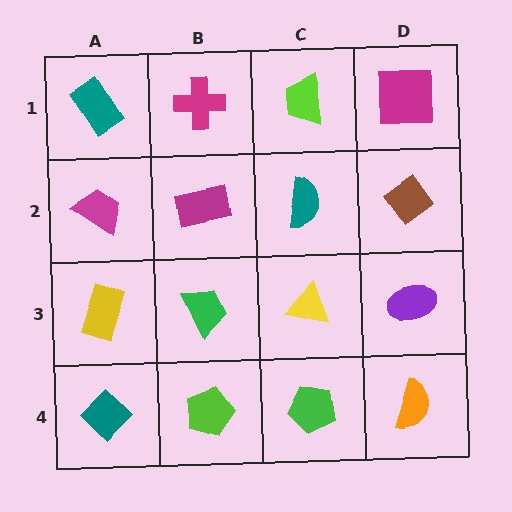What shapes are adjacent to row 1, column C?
A teal semicircle (row 2, column C), a magenta cross (row 1, column B), a magenta square (row 1, column D).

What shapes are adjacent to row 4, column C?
A yellow triangle (row 3, column C), a lime pentagon (row 4, column B), an orange semicircle (row 4, column D).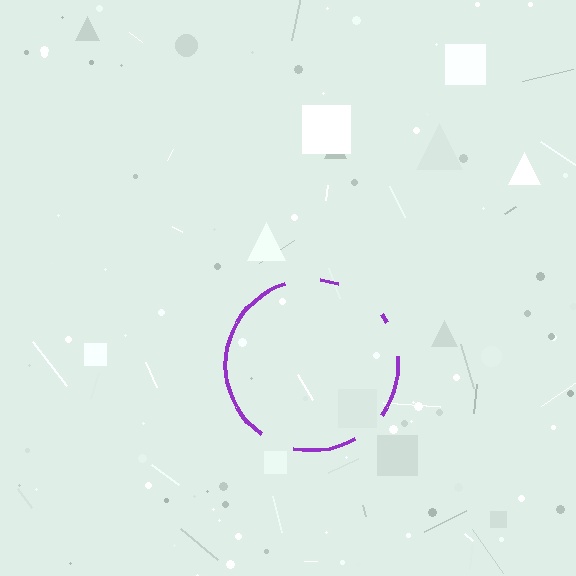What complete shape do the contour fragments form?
The contour fragments form a circle.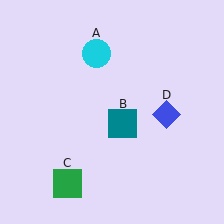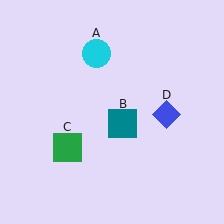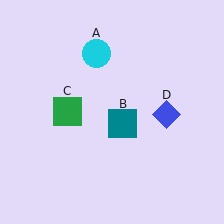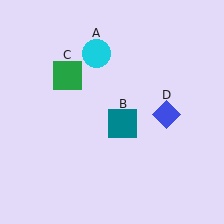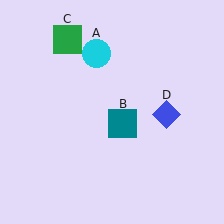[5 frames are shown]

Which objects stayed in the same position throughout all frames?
Cyan circle (object A) and teal square (object B) and blue diamond (object D) remained stationary.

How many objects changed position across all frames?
1 object changed position: green square (object C).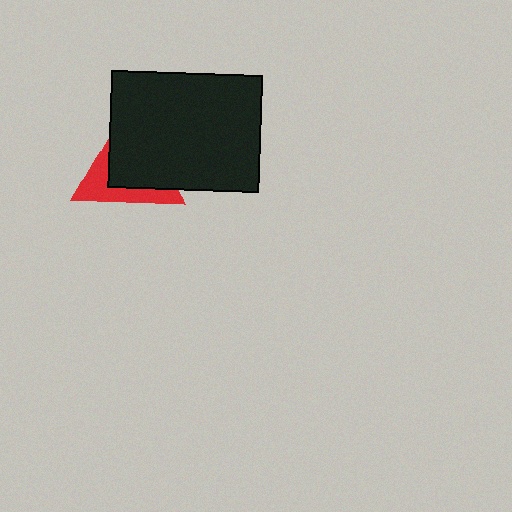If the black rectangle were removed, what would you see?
You would see the complete red triangle.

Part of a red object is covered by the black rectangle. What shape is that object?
It is a triangle.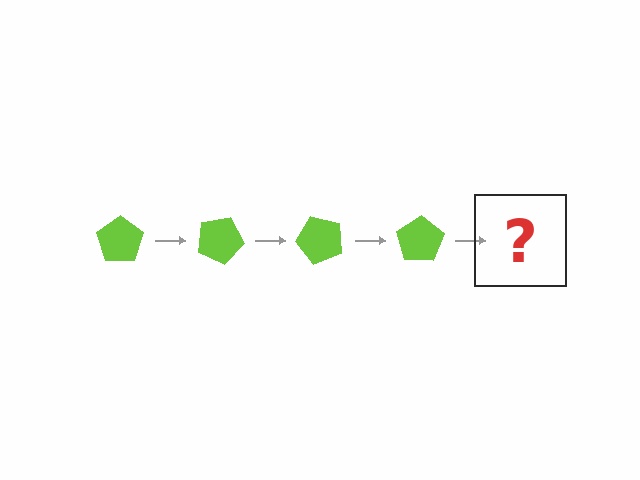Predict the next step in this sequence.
The next step is a lime pentagon rotated 100 degrees.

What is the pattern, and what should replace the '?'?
The pattern is that the pentagon rotates 25 degrees each step. The '?' should be a lime pentagon rotated 100 degrees.